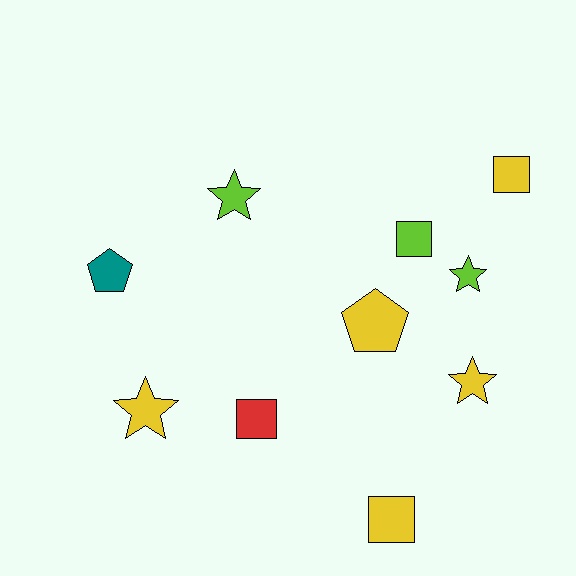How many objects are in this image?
There are 10 objects.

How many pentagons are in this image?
There are 2 pentagons.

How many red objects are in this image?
There is 1 red object.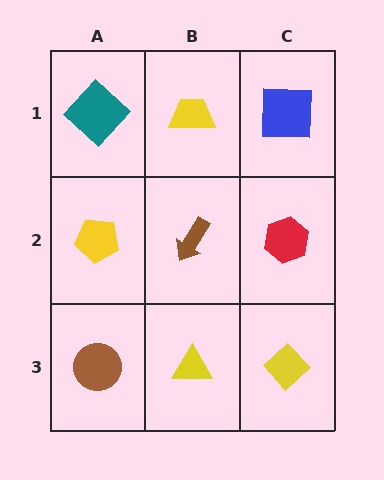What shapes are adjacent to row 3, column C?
A red hexagon (row 2, column C), a yellow triangle (row 3, column B).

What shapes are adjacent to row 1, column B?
A brown arrow (row 2, column B), a teal diamond (row 1, column A), a blue square (row 1, column C).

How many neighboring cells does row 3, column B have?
3.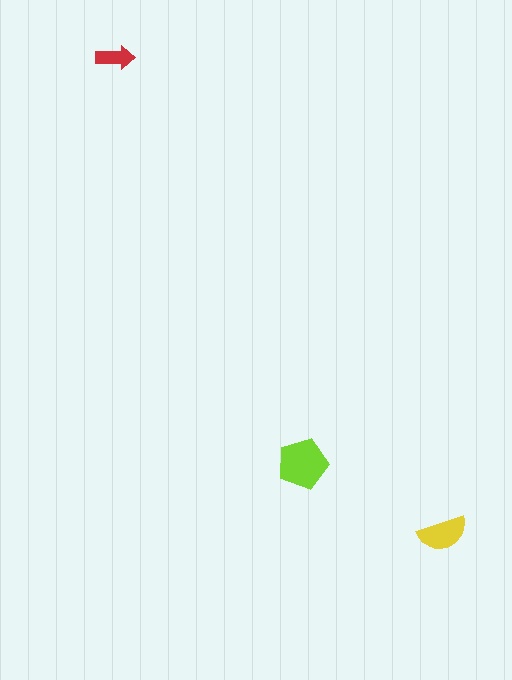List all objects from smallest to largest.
The red arrow, the yellow semicircle, the lime pentagon.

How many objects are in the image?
There are 3 objects in the image.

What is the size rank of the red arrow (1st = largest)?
3rd.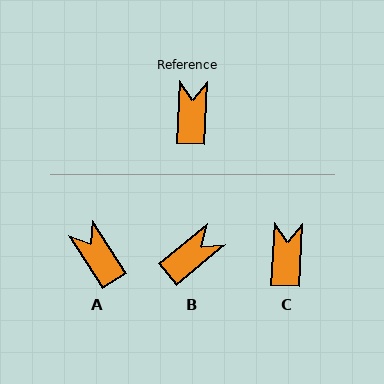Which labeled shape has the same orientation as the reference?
C.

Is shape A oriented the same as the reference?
No, it is off by about 35 degrees.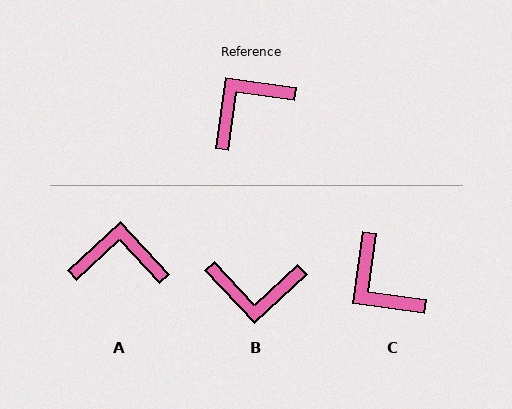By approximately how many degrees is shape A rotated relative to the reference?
Approximately 39 degrees clockwise.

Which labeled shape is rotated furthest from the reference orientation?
B, about 141 degrees away.